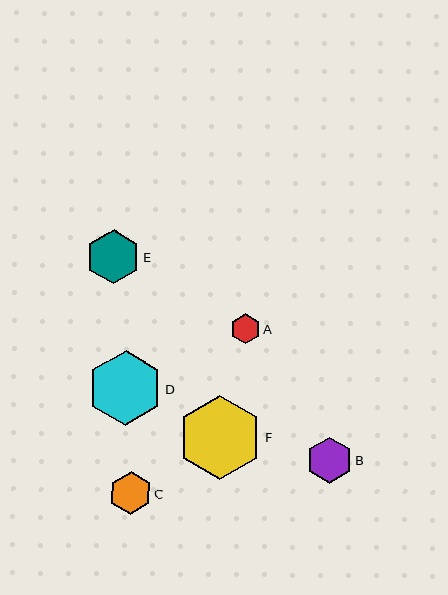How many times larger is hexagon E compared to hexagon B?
Hexagon E is approximately 1.2 times the size of hexagon B.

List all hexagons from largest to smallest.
From largest to smallest: F, D, E, B, C, A.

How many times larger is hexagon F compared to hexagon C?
Hexagon F is approximately 2.0 times the size of hexagon C.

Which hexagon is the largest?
Hexagon F is the largest with a size of approximately 84 pixels.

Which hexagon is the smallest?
Hexagon A is the smallest with a size of approximately 30 pixels.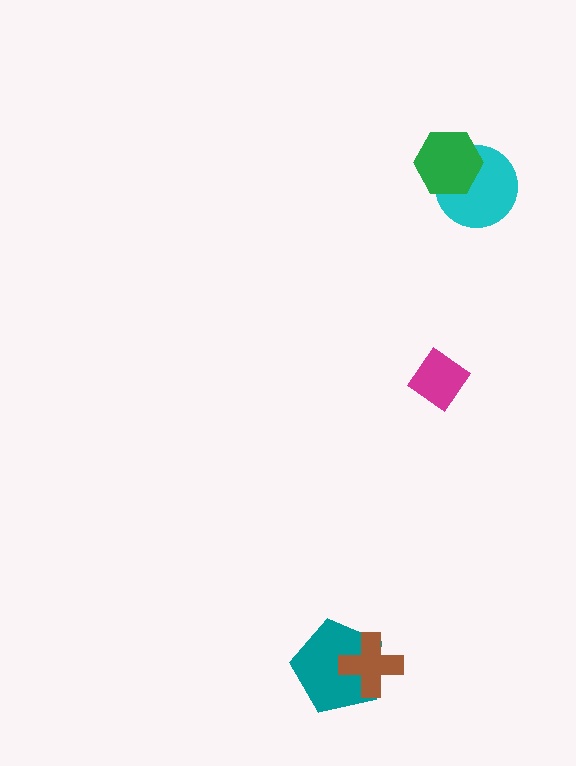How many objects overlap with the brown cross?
1 object overlaps with the brown cross.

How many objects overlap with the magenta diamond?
0 objects overlap with the magenta diamond.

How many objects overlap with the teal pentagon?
1 object overlaps with the teal pentagon.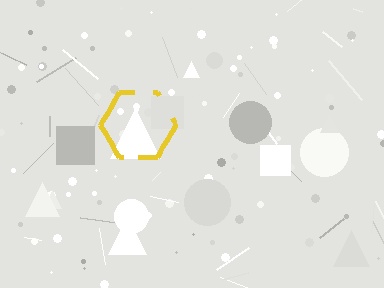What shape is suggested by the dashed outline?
The dashed outline suggests a hexagon.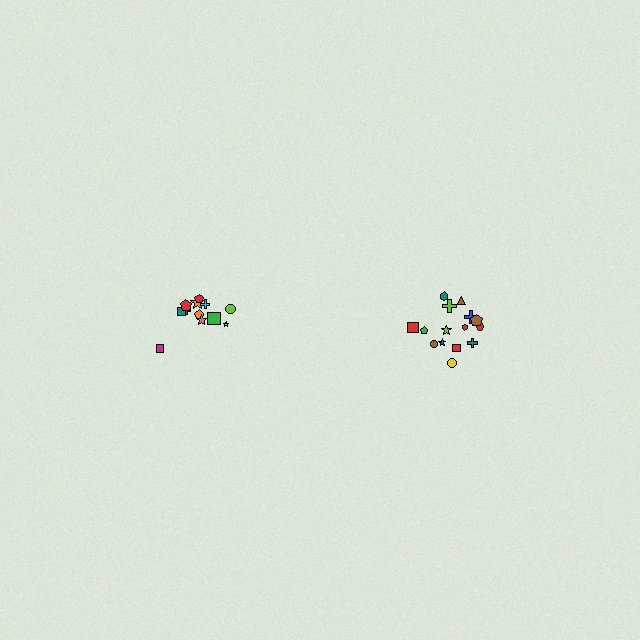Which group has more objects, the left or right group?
The right group.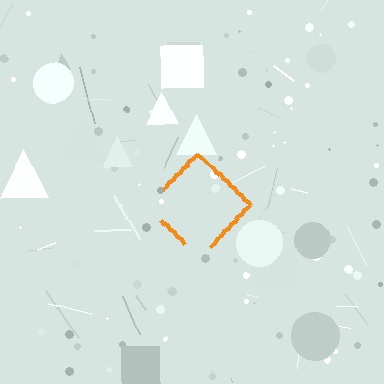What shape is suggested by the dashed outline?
The dashed outline suggests a diamond.